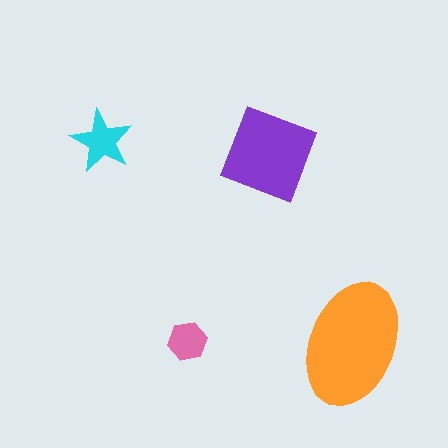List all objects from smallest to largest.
The pink hexagon, the cyan star, the purple diamond, the orange ellipse.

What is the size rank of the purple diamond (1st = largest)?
2nd.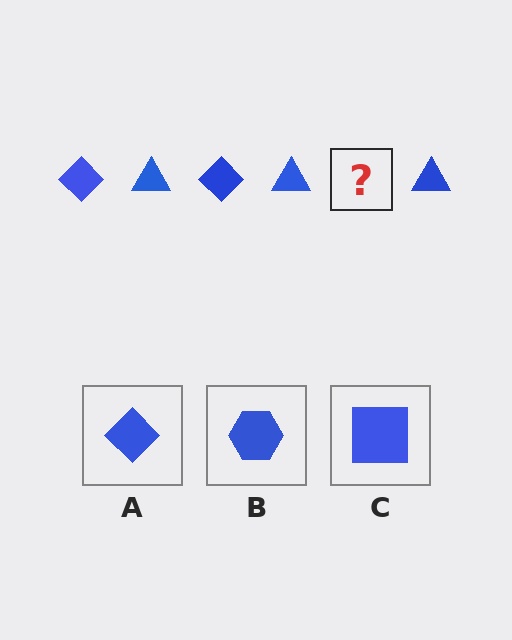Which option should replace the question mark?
Option A.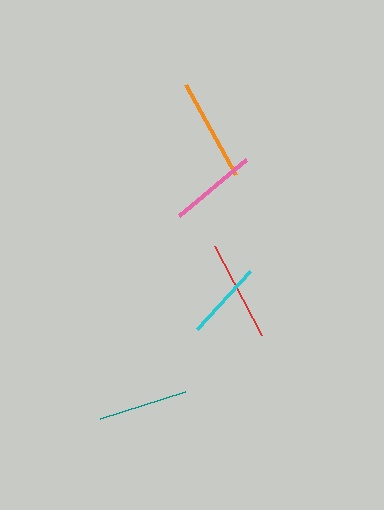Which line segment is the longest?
The orange line is the longest at approximately 102 pixels.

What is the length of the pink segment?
The pink segment is approximately 87 pixels long.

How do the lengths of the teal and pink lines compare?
The teal and pink lines are approximately the same length.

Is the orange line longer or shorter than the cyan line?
The orange line is longer than the cyan line.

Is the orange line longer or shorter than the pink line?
The orange line is longer than the pink line.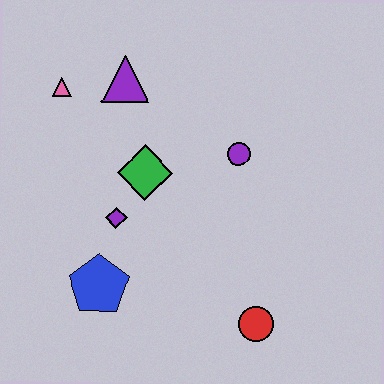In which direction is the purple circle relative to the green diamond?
The purple circle is to the right of the green diamond.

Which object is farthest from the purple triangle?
The red circle is farthest from the purple triangle.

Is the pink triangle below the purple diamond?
No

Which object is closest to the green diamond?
The purple diamond is closest to the green diamond.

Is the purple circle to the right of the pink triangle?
Yes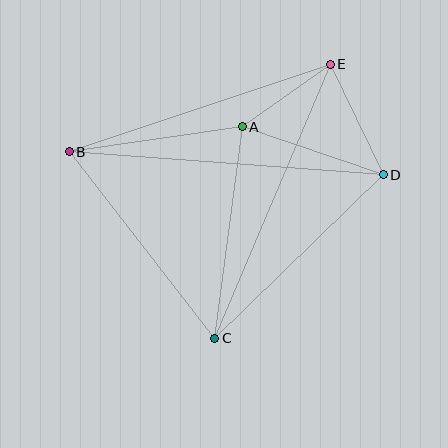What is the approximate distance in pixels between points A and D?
The distance between A and D is approximately 149 pixels.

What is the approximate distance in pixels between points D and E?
The distance between D and E is approximately 122 pixels.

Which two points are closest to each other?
Points A and E are closest to each other.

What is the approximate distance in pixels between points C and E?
The distance between C and E is approximately 297 pixels.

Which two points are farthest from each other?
Points B and D are farthest from each other.